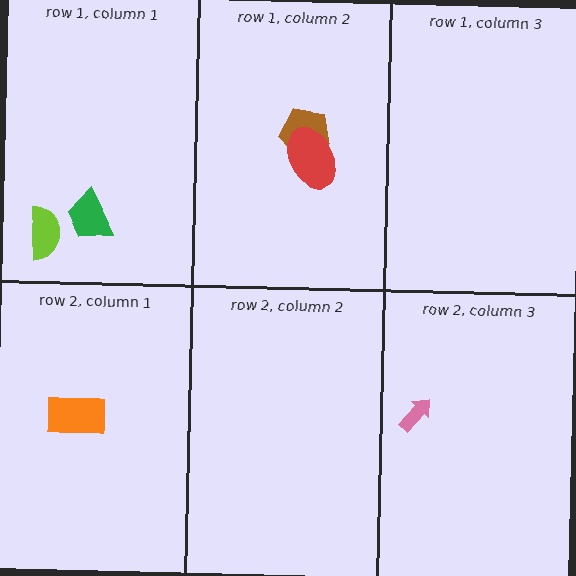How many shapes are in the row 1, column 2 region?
2.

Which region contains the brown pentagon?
The row 1, column 2 region.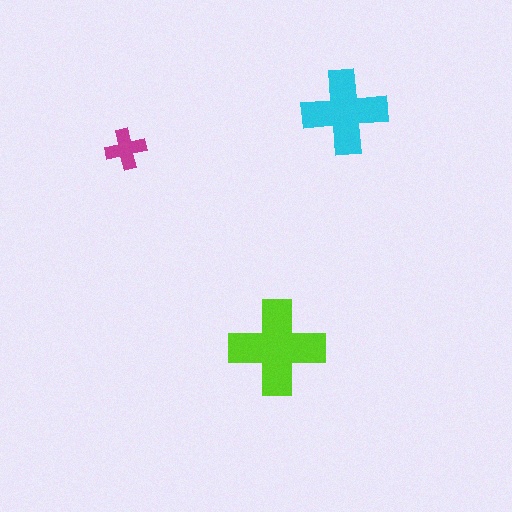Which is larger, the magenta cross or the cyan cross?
The cyan one.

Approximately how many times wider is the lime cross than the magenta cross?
About 2.5 times wider.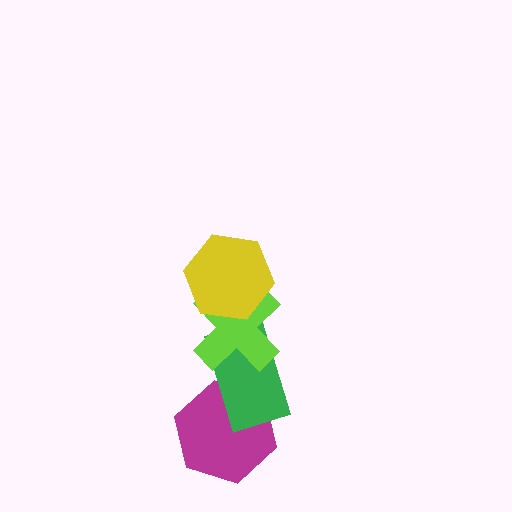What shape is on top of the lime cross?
The yellow hexagon is on top of the lime cross.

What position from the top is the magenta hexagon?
The magenta hexagon is 4th from the top.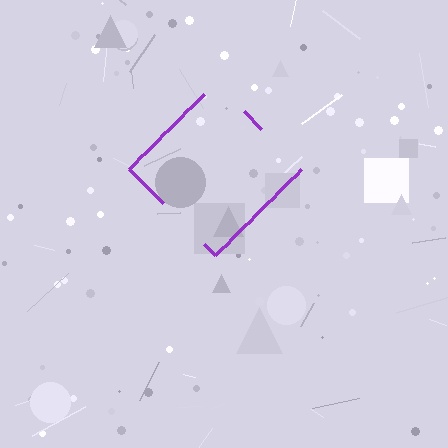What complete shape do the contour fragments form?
The contour fragments form a diamond.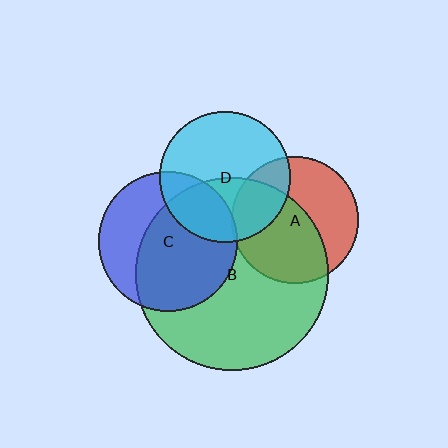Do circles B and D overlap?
Yes.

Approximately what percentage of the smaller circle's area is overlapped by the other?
Approximately 40%.